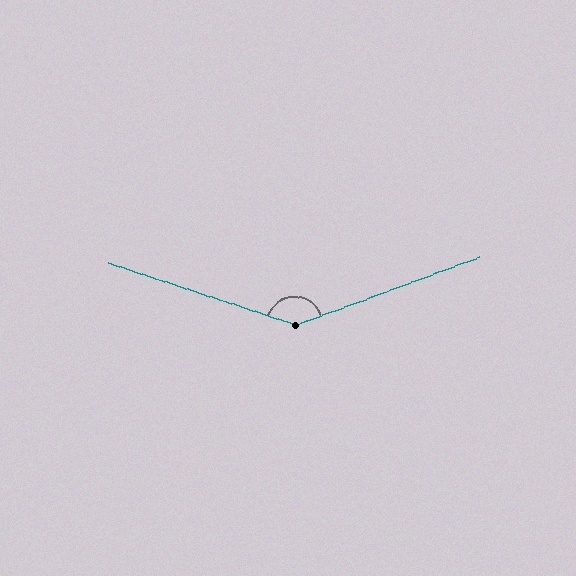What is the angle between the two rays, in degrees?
Approximately 141 degrees.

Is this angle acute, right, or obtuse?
It is obtuse.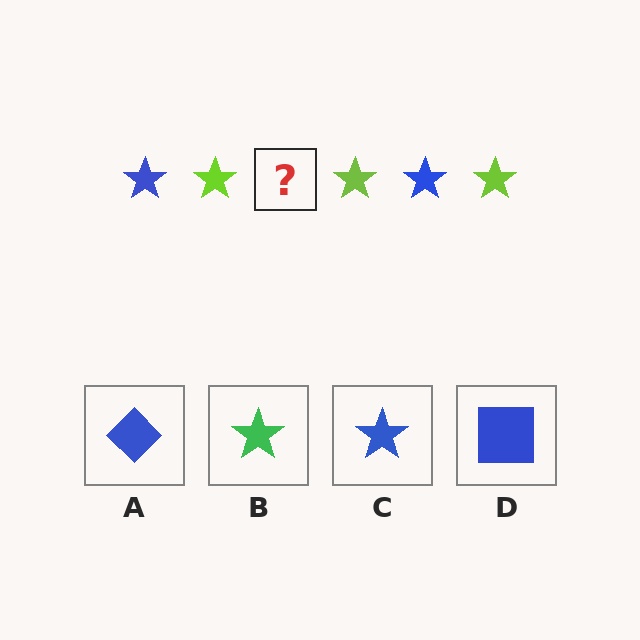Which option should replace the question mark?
Option C.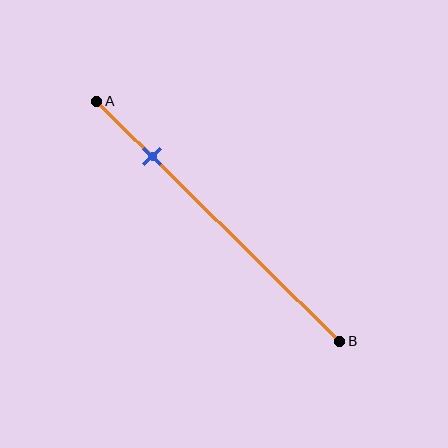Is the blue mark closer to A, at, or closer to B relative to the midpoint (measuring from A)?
The blue mark is closer to point A than the midpoint of segment AB.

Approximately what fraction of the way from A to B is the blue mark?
The blue mark is approximately 25% of the way from A to B.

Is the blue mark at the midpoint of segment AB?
No, the mark is at about 25% from A, not at the 50% midpoint.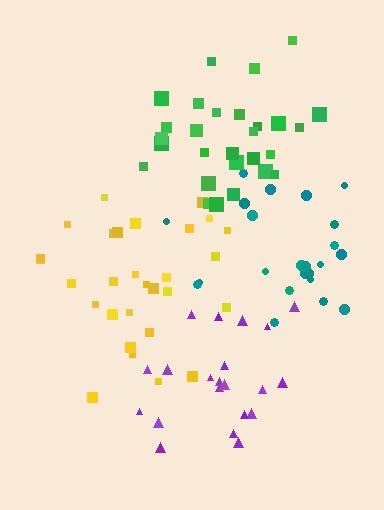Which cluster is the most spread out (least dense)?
Yellow.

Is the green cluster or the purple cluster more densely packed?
Purple.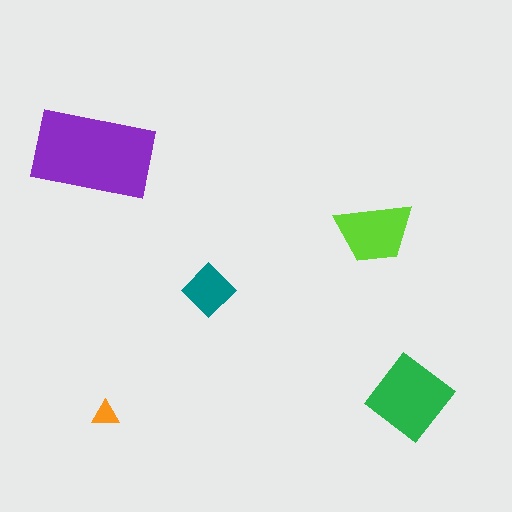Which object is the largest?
The purple rectangle.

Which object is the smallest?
The orange triangle.